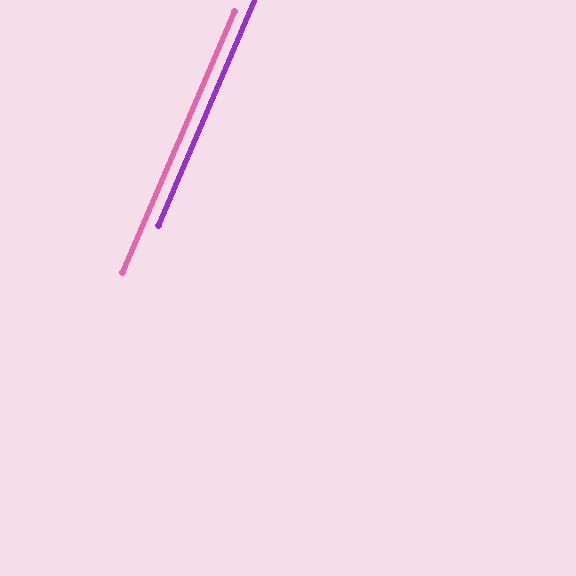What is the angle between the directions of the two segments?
Approximately 0 degrees.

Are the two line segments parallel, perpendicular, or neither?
Parallel — their directions differ by only 0.3°.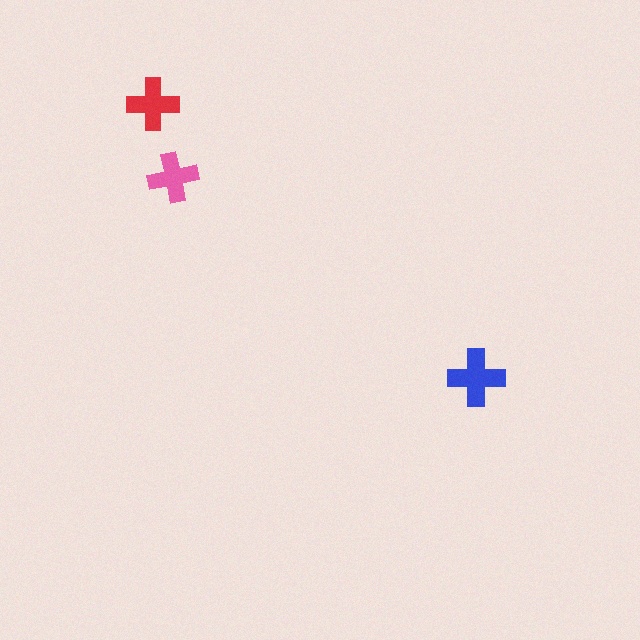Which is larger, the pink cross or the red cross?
The red one.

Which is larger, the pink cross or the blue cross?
The blue one.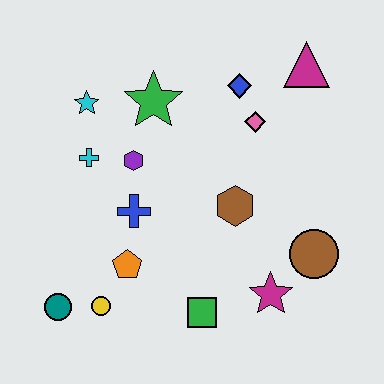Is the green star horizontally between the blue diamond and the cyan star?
Yes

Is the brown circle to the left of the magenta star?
No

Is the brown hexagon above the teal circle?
Yes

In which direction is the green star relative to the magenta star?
The green star is above the magenta star.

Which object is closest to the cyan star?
The cyan cross is closest to the cyan star.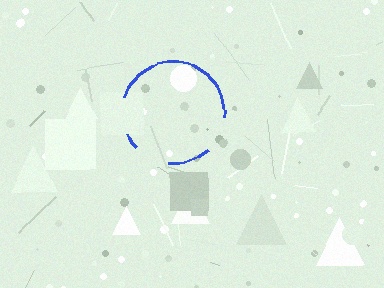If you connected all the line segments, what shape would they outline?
They would outline a circle.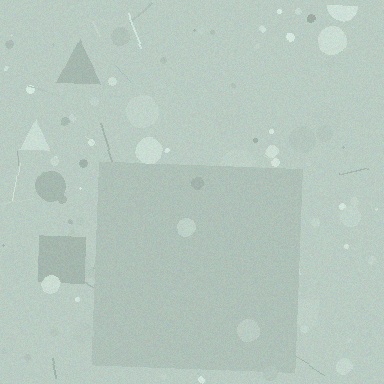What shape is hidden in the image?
A square is hidden in the image.